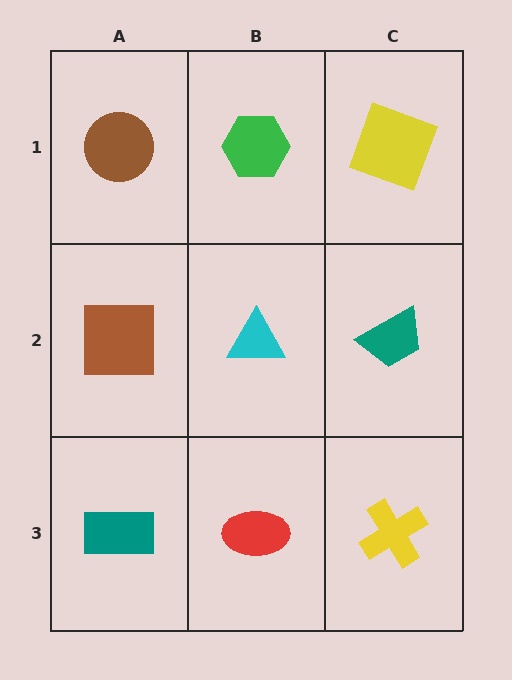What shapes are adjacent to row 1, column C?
A teal trapezoid (row 2, column C), a green hexagon (row 1, column B).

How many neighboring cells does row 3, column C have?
2.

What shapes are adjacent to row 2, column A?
A brown circle (row 1, column A), a teal rectangle (row 3, column A), a cyan triangle (row 2, column B).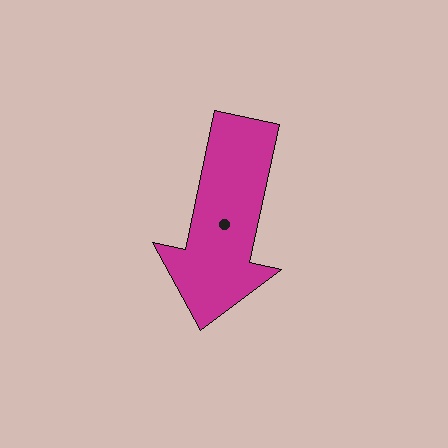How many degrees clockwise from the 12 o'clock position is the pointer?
Approximately 192 degrees.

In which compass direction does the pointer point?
South.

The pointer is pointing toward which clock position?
Roughly 6 o'clock.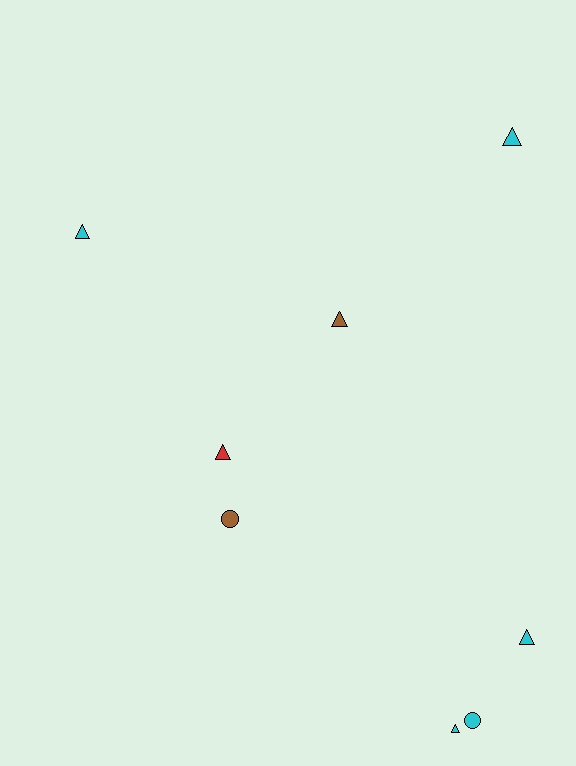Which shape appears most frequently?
Triangle, with 6 objects.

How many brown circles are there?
There is 1 brown circle.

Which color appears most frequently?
Cyan, with 5 objects.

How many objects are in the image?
There are 8 objects.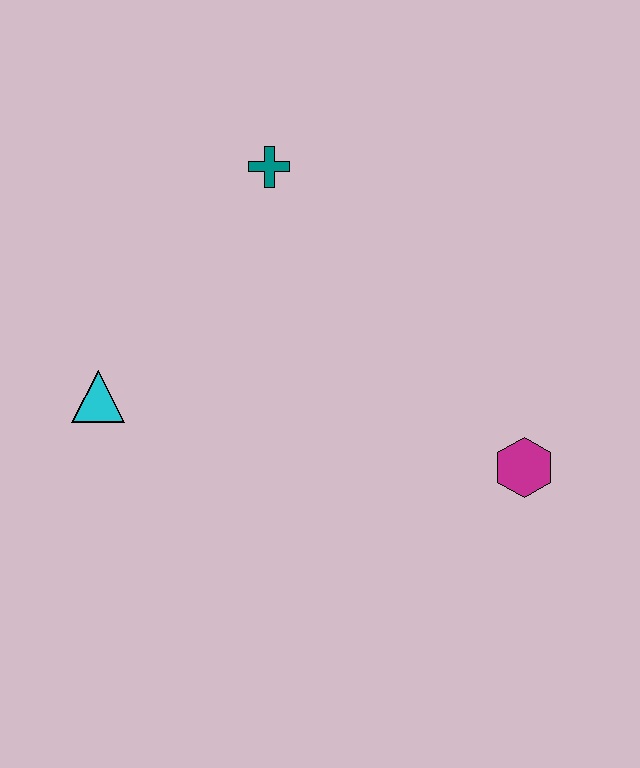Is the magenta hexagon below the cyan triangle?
Yes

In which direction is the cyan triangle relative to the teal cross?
The cyan triangle is below the teal cross.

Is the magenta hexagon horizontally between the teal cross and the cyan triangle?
No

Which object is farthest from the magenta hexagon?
The cyan triangle is farthest from the magenta hexagon.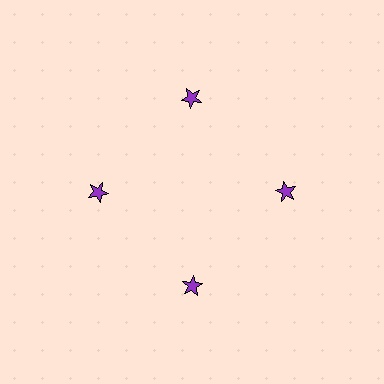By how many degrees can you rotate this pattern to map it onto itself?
The pattern maps onto itself every 90 degrees of rotation.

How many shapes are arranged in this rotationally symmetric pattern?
There are 4 shapes, arranged in 4 groups of 1.